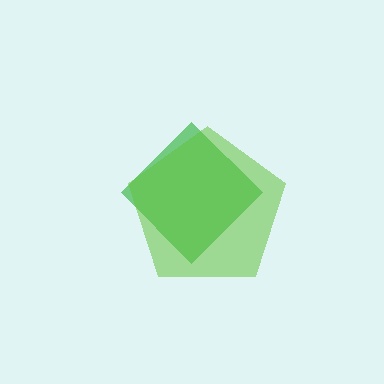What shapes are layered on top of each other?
The layered shapes are: a green diamond, a lime pentagon.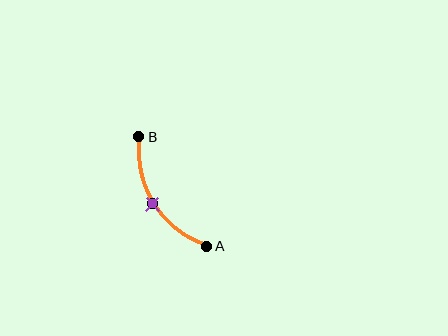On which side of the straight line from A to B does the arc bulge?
The arc bulges to the left of the straight line connecting A and B.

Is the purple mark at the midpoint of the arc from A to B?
Yes. The purple mark lies on the arc at equal arc-length from both A and B — it is the arc midpoint.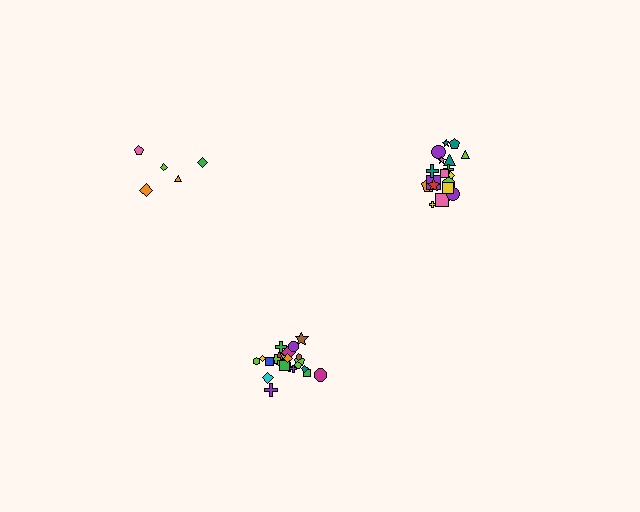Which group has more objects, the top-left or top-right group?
The top-right group.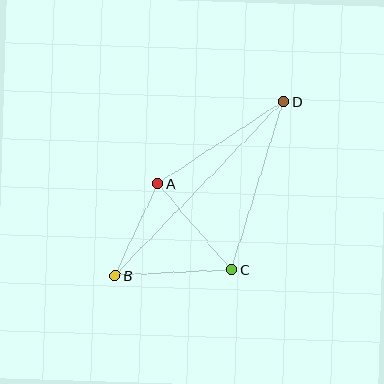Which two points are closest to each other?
Points A and B are closest to each other.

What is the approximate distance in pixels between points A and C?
The distance between A and C is approximately 113 pixels.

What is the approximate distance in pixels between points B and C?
The distance between B and C is approximately 116 pixels.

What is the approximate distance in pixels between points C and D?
The distance between C and D is approximately 176 pixels.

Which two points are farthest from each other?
Points B and D are farthest from each other.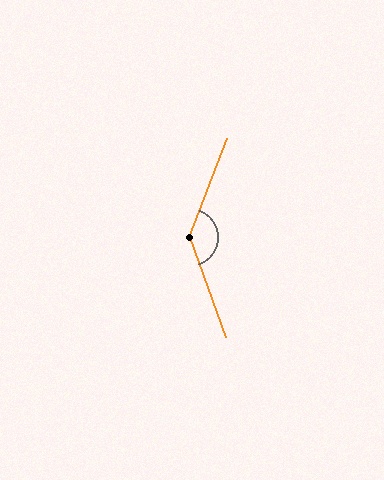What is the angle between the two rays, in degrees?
Approximately 140 degrees.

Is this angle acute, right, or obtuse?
It is obtuse.